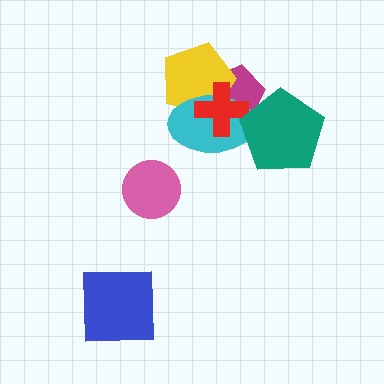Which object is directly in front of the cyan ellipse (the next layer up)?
The red cross is directly in front of the cyan ellipse.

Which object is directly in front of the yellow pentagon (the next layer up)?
The cyan ellipse is directly in front of the yellow pentagon.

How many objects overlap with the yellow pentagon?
3 objects overlap with the yellow pentagon.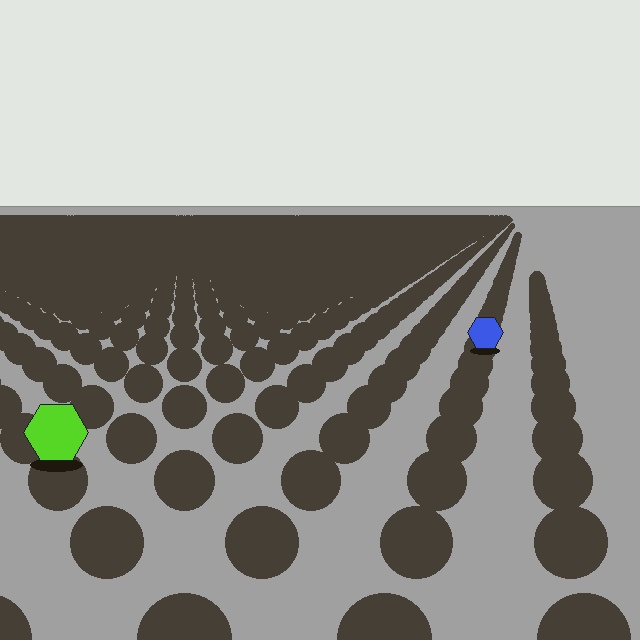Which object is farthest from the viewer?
The blue hexagon is farthest from the viewer. It appears smaller and the ground texture around it is denser.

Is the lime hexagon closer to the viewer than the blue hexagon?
Yes. The lime hexagon is closer — you can tell from the texture gradient: the ground texture is coarser near it.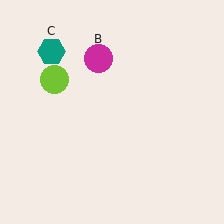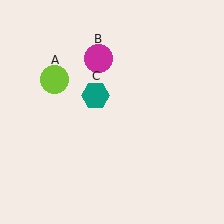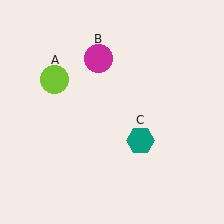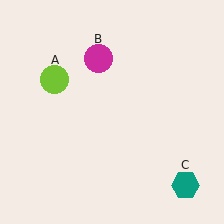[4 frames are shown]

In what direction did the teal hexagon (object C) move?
The teal hexagon (object C) moved down and to the right.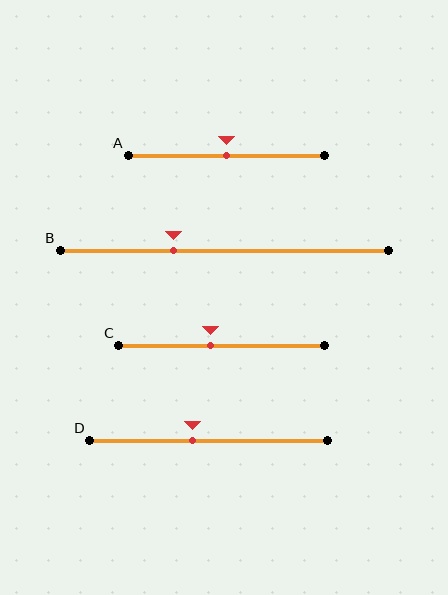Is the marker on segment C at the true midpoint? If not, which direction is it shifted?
No, the marker on segment C is shifted to the left by about 5% of the segment length.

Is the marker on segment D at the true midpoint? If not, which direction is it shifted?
No, the marker on segment D is shifted to the left by about 7% of the segment length.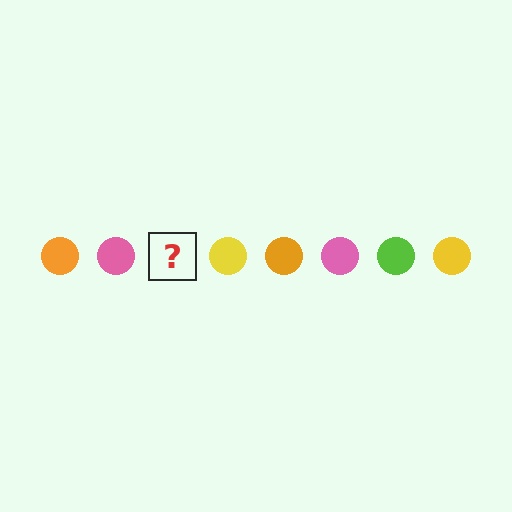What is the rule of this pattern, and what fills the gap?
The rule is that the pattern cycles through orange, pink, lime, yellow circles. The gap should be filled with a lime circle.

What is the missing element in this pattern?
The missing element is a lime circle.